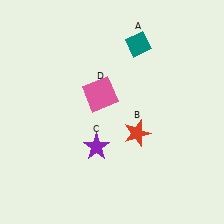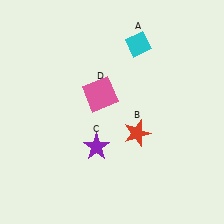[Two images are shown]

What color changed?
The diamond (A) changed from teal in Image 1 to cyan in Image 2.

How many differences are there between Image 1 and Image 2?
There is 1 difference between the two images.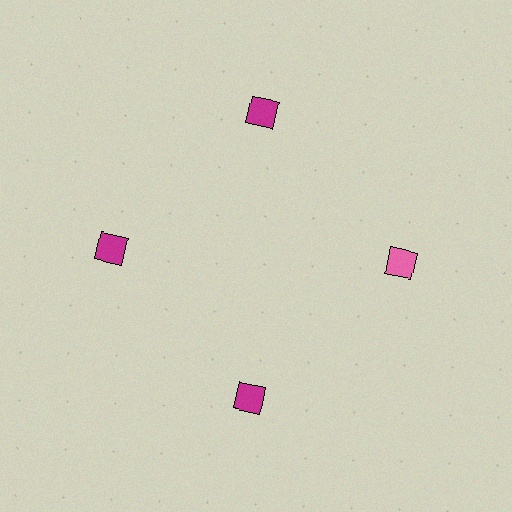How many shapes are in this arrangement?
There are 4 shapes arranged in a ring pattern.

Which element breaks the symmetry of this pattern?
The pink diamond at roughly the 3 o'clock position breaks the symmetry. All other shapes are magenta diamonds.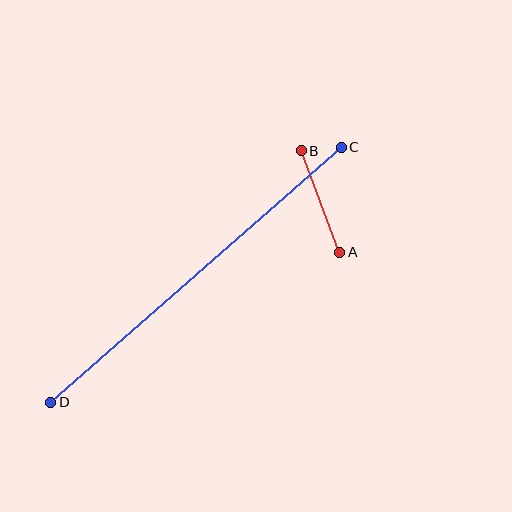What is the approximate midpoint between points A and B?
The midpoint is at approximately (320, 201) pixels.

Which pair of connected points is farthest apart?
Points C and D are farthest apart.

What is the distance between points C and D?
The distance is approximately 386 pixels.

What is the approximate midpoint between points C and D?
The midpoint is at approximately (196, 275) pixels.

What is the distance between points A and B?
The distance is approximately 109 pixels.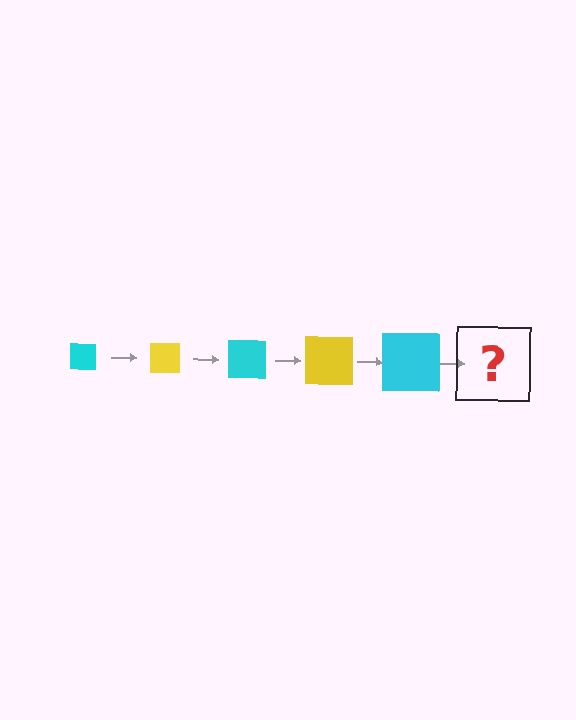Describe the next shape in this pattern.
It should be a yellow square, larger than the previous one.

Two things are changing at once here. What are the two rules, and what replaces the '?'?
The two rules are that the square grows larger each step and the color cycles through cyan and yellow. The '?' should be a yellow square, larger than the previous one.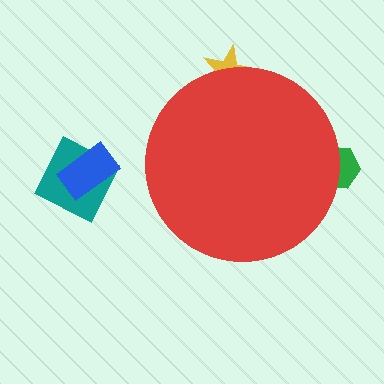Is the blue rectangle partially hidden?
No, the blue rectangle is fully visible.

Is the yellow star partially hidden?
Yes, the yellow star is partially hidden behind the red circle.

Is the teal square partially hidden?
No, the teal square is fully visible.